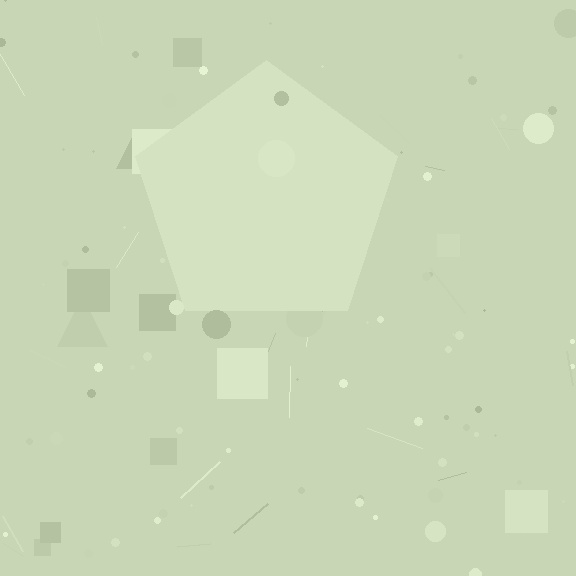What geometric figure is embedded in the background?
A pentagon is embedded in the background.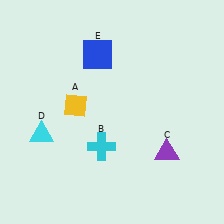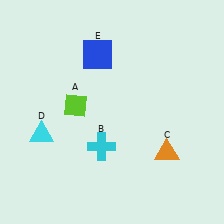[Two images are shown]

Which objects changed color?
A changed from yellow to lime. C changed from purple to orange.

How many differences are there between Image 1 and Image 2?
There are 2 differences between the two images.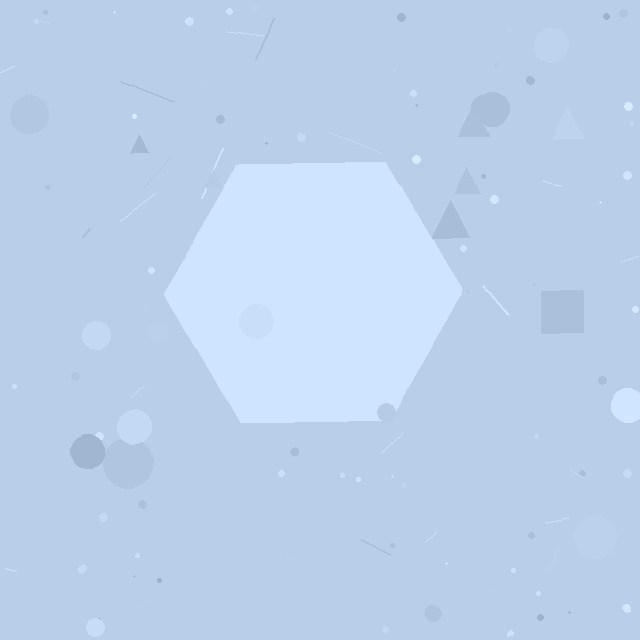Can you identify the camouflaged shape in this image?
The camouflaged shape is a hexagon.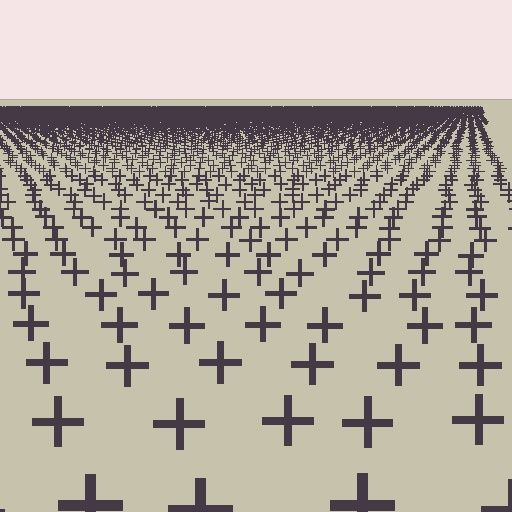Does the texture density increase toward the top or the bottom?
Density increases toward the top.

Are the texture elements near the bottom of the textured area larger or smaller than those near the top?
Larger. Near the bottom, elements are closer to the viewer and appear at a bigger on-screen size.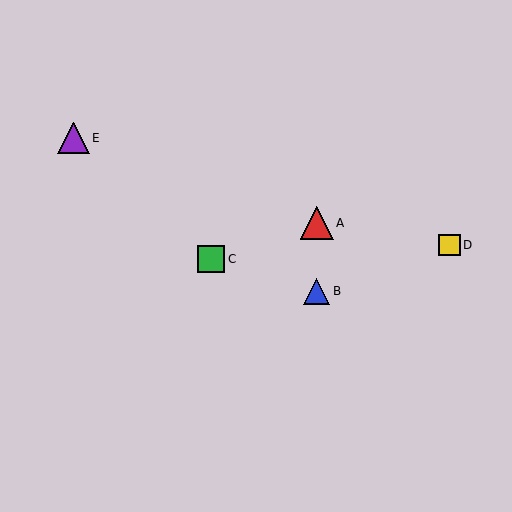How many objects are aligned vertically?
2 objects (A, B) are aligned vertically.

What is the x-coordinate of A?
Object A is at x≈317.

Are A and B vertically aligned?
Yes, both are at x≈317.